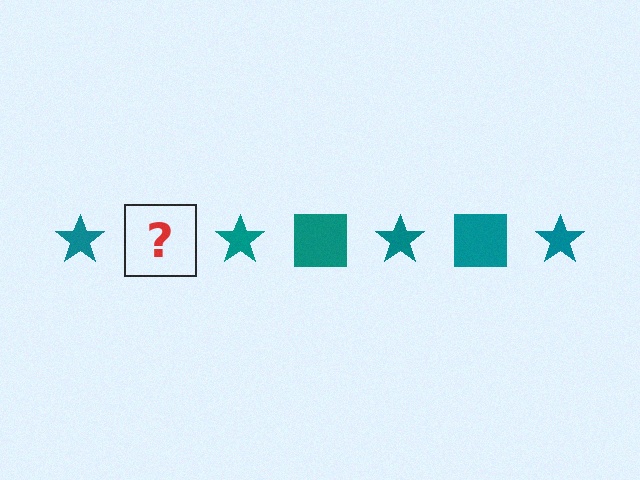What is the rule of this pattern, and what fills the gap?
The rule is that the pattern cycles through star, square shapes in teal. The gap should be filled with a teal square.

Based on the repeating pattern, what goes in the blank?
The blank should be a teal square.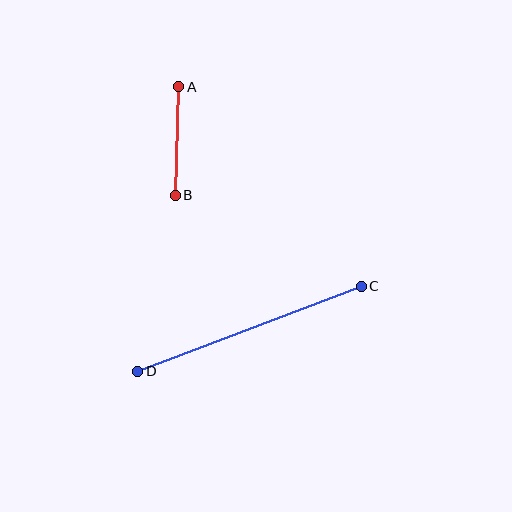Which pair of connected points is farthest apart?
Points C and D are farthest apart.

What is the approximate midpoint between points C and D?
The midpoint is at approximately (250, 329) pixels.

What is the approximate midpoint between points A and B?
The midpoint is at approximately (177, 141) pixels.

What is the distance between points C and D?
The distance is approximately 239 pixels.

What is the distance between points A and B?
The distance is approximately 109 pixels.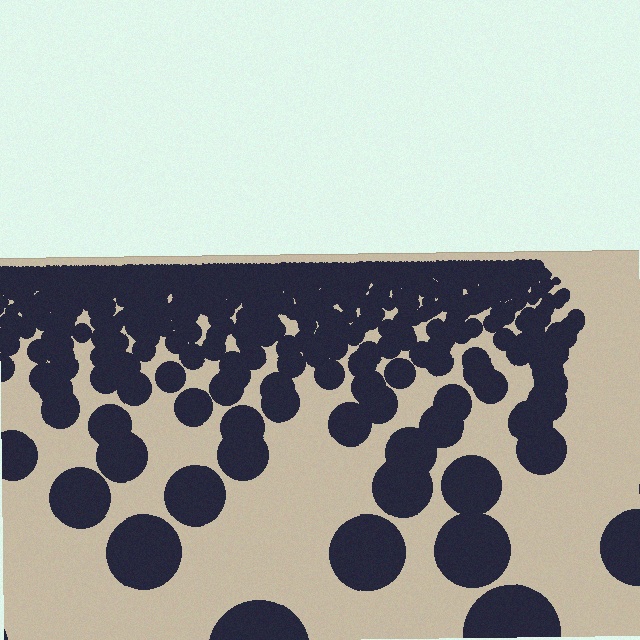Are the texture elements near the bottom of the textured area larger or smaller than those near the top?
Larger. Near the bottom, elements are closer to the viewer and appear at a bigger on-screen size.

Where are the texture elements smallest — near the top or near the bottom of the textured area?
Near the top.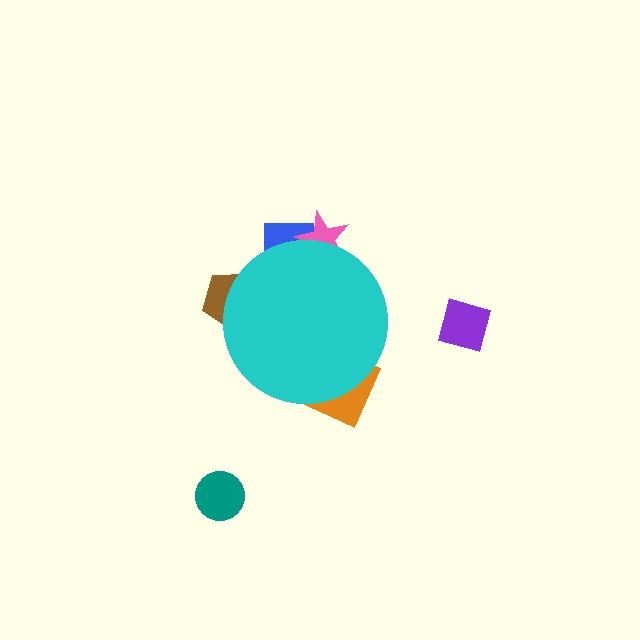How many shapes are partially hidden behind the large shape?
4 shapes are partially hidden.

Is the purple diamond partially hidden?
No, the purple diamond is fully visible.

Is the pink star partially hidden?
Yes, the pink star is partially hidden behind the cyan circle.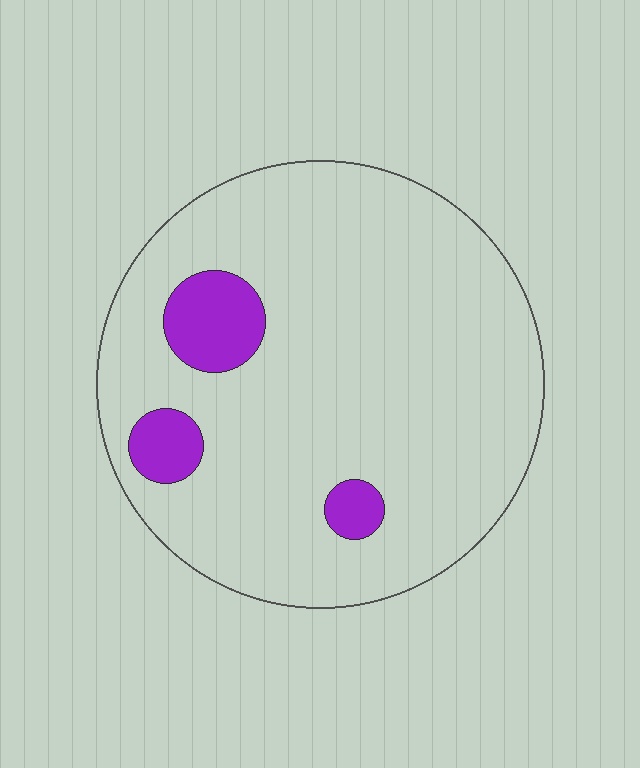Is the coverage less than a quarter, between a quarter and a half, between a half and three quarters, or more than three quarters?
Less than a quarter.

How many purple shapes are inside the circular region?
3.